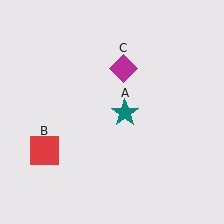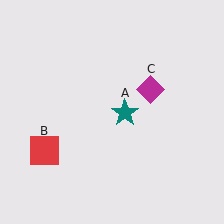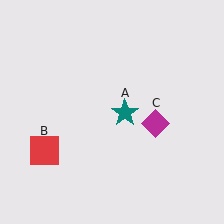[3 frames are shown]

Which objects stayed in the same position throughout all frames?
Teal star (object A) and red square (object B) remained stationary.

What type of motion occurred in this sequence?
The magenta diamond (object C) rotated clockwise around the center of the scene.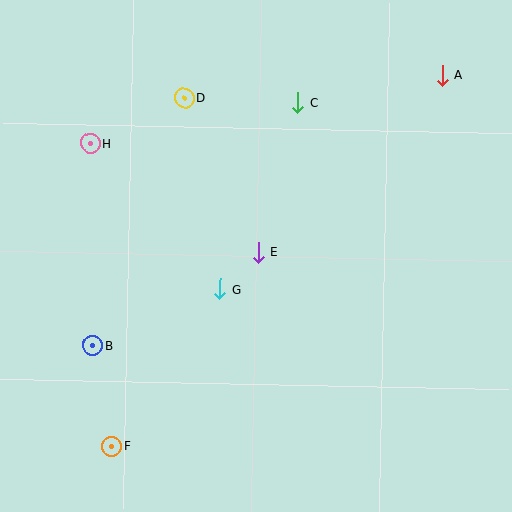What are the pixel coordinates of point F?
Point F is at (112, 446).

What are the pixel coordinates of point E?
Point E is at (258, 252).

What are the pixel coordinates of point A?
Point A is at (442, 75).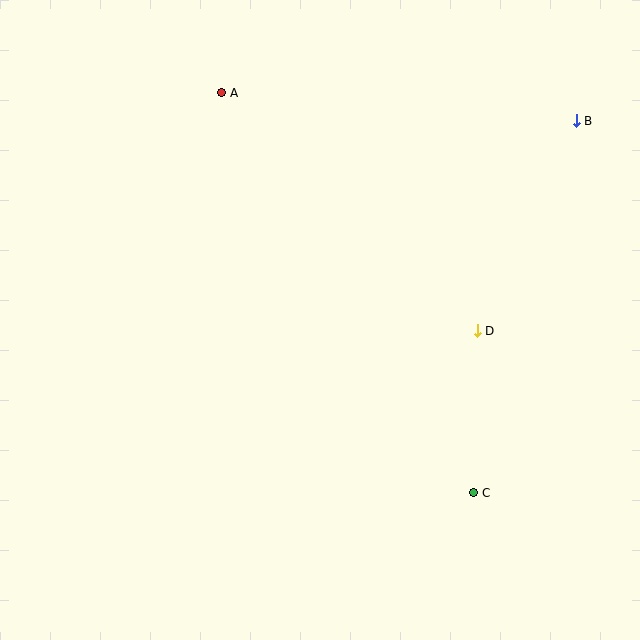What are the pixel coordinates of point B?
Point B is at (576, 121).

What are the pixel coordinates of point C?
Point C is at (474, 493).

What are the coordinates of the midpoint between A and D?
The midpoint between A and D is at (350, 212).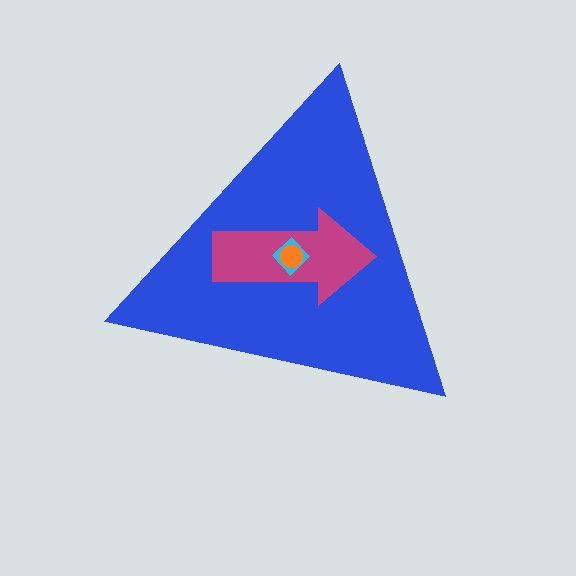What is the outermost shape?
The blue triangle.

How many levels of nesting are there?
4.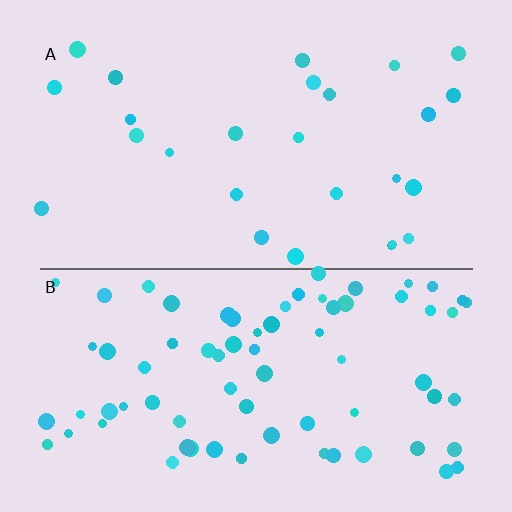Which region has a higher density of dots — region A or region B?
B (the bottom).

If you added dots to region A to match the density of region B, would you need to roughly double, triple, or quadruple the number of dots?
Approximately triple.